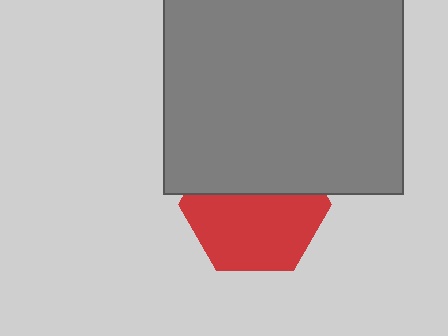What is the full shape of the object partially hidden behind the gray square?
The partially hidden object is a red hexagon.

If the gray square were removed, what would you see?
You would see the complete red hexagon.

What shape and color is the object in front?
The object in front is a gray square.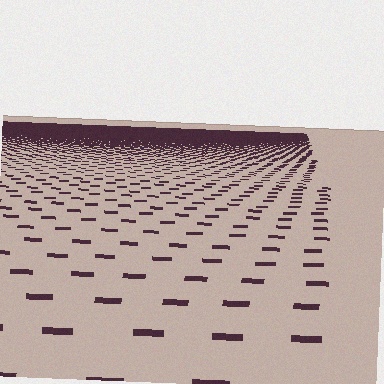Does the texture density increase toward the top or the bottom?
Density increases toward the top.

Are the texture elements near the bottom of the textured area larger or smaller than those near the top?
Larger. Near the bottom, elements are closer to the viewer and appear at a bigger on-screen size.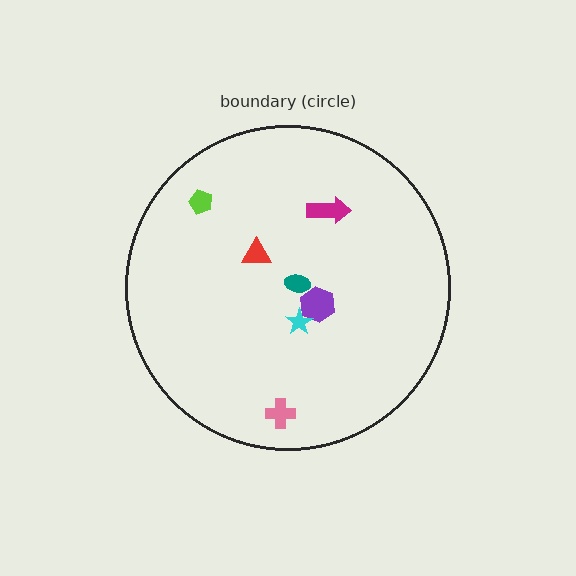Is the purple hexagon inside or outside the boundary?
Inside.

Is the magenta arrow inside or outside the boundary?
Inside.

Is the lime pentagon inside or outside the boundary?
Inside.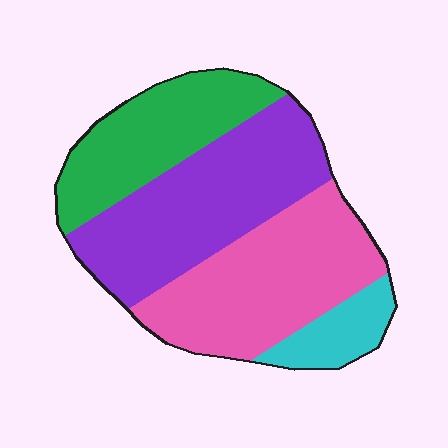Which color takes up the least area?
Cyan, at roughly 10%.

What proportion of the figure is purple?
Purple covers roughly 35% of the figure.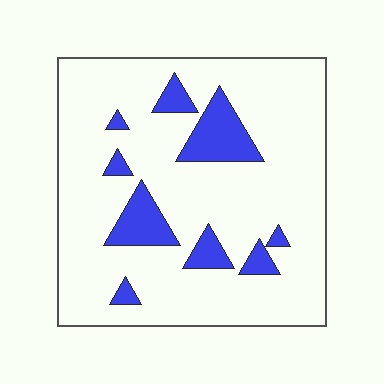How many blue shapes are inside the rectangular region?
9.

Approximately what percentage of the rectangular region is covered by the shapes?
Approximately 15%.